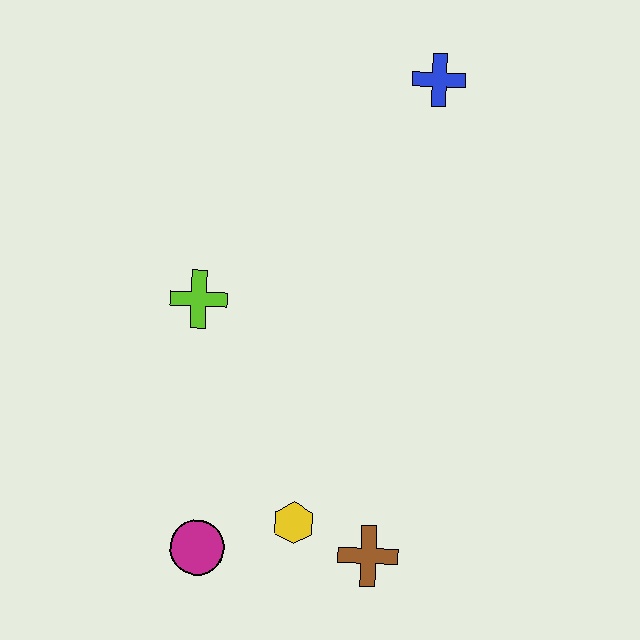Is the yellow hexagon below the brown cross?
No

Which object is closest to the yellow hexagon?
The brown cross is closest to the yellow hexagon.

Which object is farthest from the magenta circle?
The blue cross is farthest from the magenta circle.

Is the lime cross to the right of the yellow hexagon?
No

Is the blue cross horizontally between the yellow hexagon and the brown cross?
No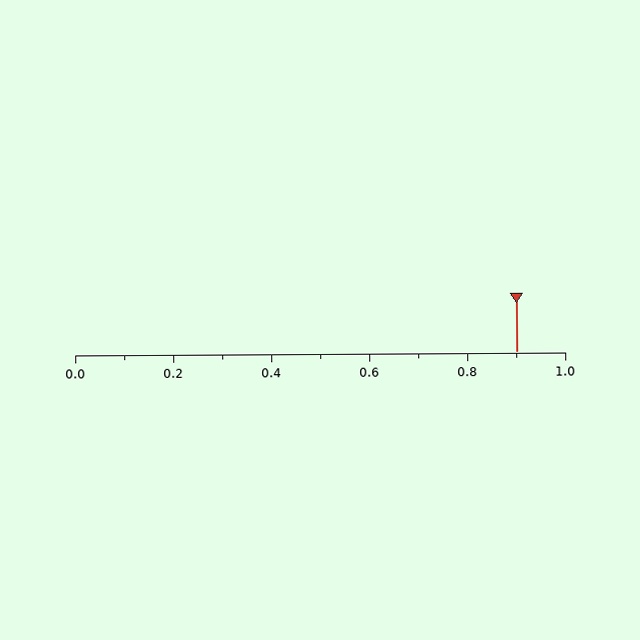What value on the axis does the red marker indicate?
The marker indicates approximately 0.9.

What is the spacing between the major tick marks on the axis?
The major ticks are spaced 0.2 apart.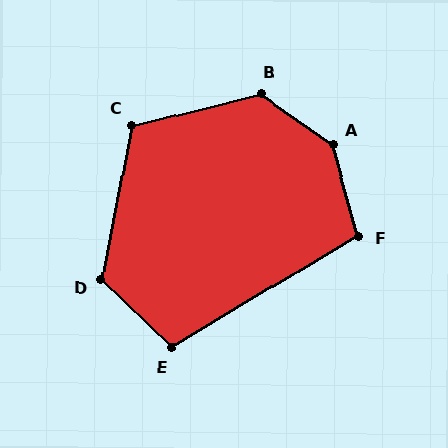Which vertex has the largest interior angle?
A, at approximately 141 degrees.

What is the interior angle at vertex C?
Approximately 115 degrees (obtuse).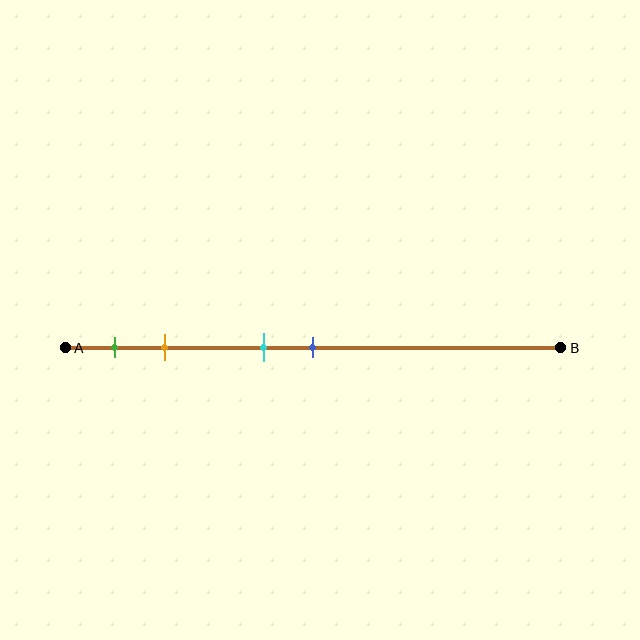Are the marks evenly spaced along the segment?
No, the marks are not evenly spaced.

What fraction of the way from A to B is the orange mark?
The orange mark is approximately 20% (0.2) of the way from A to B.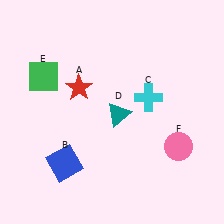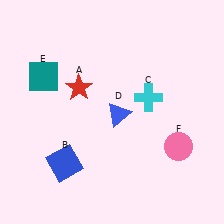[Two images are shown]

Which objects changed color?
D changed from teal to blue. E changed from green to teal.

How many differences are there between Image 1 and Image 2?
There are 2 differences between the two images.